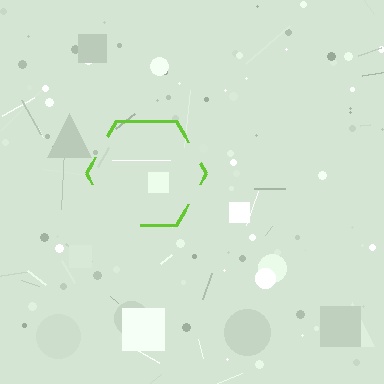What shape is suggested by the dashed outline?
The dashed outline suggests a hexagon.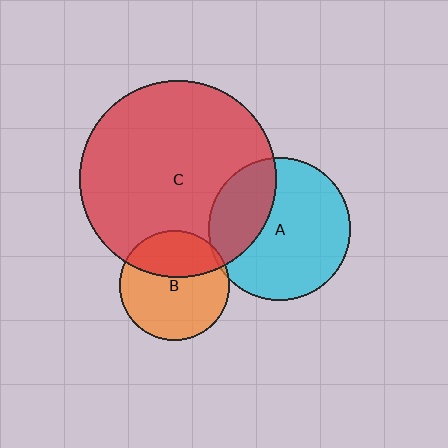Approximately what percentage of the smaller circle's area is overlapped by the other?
Approximately 30%.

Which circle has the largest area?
Circle C (red).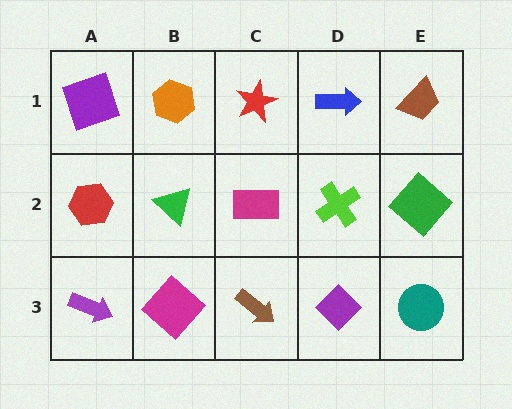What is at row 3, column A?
A purple arrow.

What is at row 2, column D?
A lime cross.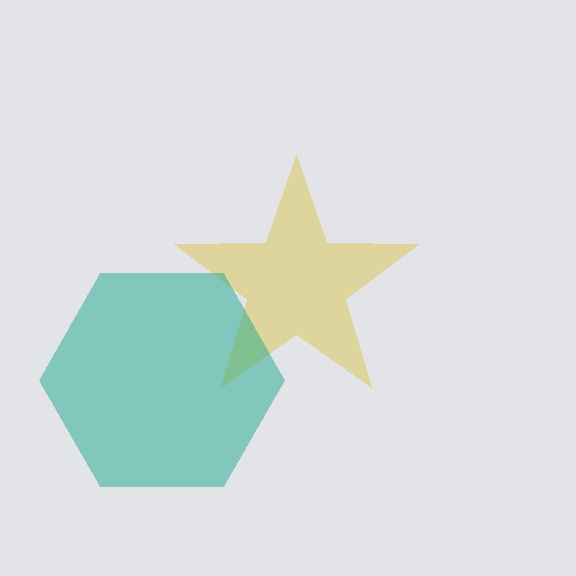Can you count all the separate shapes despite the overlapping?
Yes, there are 2 separate shapes.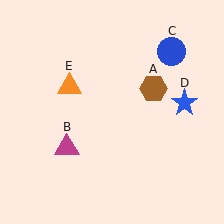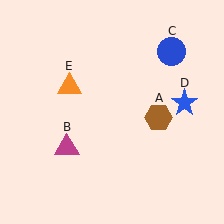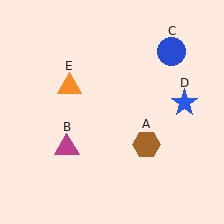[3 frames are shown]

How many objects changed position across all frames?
1 object changed position: brown hexagon (object A).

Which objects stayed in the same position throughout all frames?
Magenta triangle (object B) and blue circle (object C) and blue star (object D) and orange triangle (object E) remained stationary.